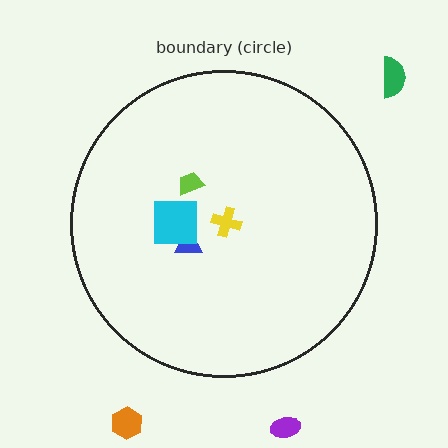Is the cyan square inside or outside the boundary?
Inside.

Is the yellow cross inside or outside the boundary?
Inside.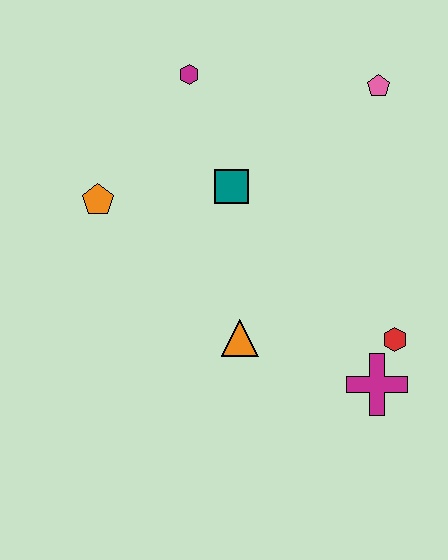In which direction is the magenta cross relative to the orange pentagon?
The magenta cross is to the right of the orange pentagon.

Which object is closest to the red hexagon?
The magenta cross is closest to the red hexagon.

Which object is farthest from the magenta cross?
The magenta hexagon is farthest from the magenta cross.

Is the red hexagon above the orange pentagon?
No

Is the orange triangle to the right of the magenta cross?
No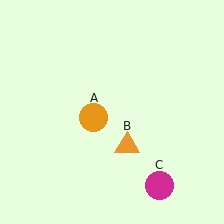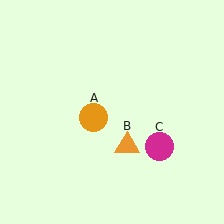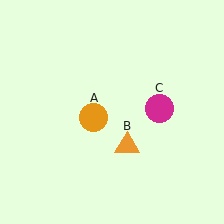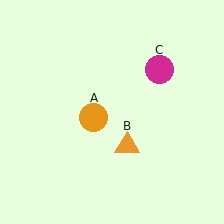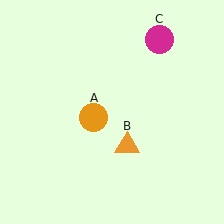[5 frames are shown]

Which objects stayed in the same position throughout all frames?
Orange circle (object A) and orange triangle (object B) remained stationary.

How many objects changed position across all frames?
1 object changed position: magenta circle (object C).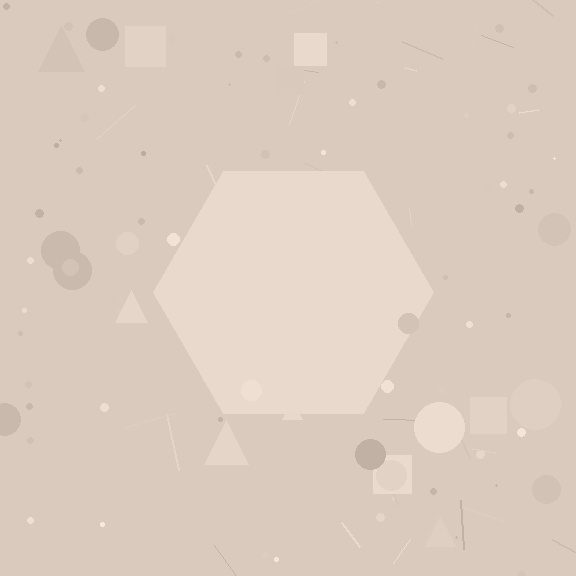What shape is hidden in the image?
A hexagon is hidden in the image.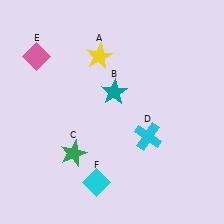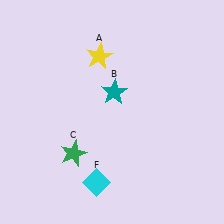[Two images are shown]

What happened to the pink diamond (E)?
The pink diamond (E) was removed in Image 2. It was in the top-left area of Image 1.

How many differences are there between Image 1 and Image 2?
There are 2 differences between the two images.